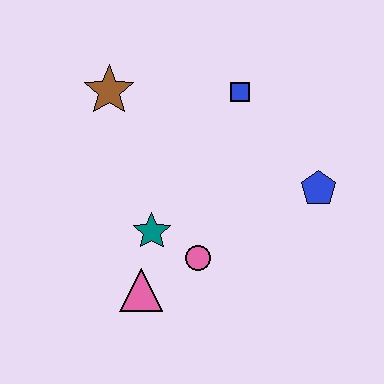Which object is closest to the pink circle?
The teal star is closest to the pink circle.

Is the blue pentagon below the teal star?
No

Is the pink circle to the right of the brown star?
Yes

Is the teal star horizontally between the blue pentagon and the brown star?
Yes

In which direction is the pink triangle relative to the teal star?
The pink triangle is below the teal star.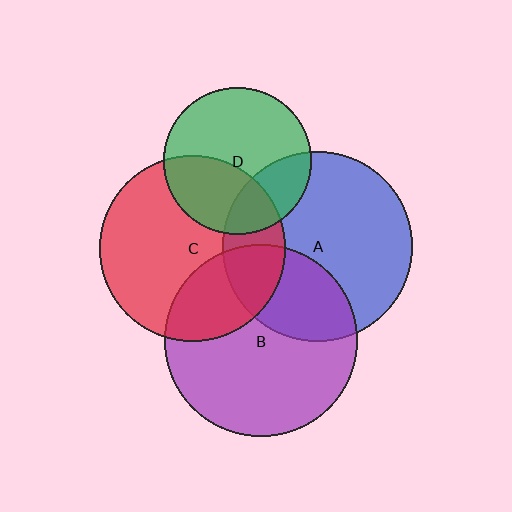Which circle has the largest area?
Circle B (purple).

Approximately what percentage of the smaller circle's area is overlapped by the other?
Approximately 30%.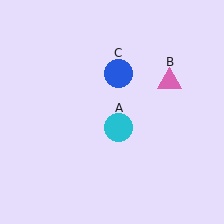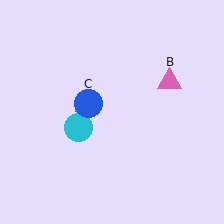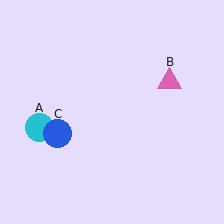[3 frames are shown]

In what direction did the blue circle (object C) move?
The blue circle (object C) moved down and to the left.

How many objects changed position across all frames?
2 objects changed position: cyan circle (object A), blue circle (object C).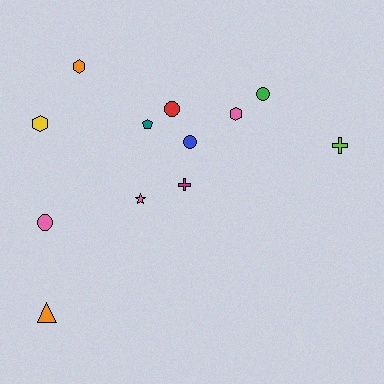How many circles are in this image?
There are 4 circles.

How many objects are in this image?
There are 12 objects.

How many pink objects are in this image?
There are 3 pink objects.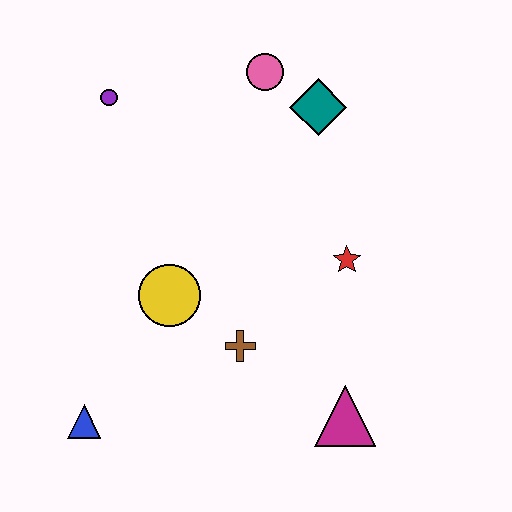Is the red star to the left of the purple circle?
No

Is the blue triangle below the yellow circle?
Yes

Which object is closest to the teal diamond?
The pink circle is closest to the teal diamond.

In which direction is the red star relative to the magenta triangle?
The red star is above the magenta triangle.